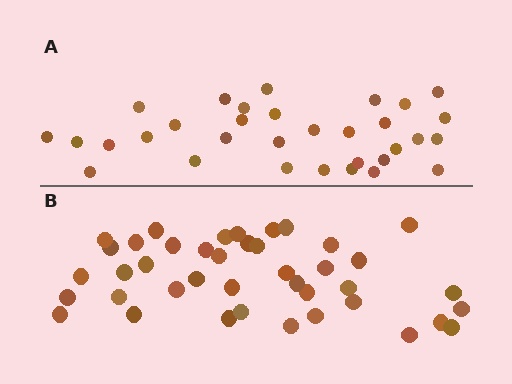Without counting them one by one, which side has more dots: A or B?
Region B (the bottom region) has more dots.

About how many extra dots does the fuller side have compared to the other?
Region B has roughly 8 or so more dots than region A.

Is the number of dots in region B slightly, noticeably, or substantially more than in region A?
Region B has noticeably more, but not dramatically so. The ratio is roughly 1.3 to 1.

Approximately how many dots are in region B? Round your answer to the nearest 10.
About 40 dots. (The exact count is 41, which rounds to 40.)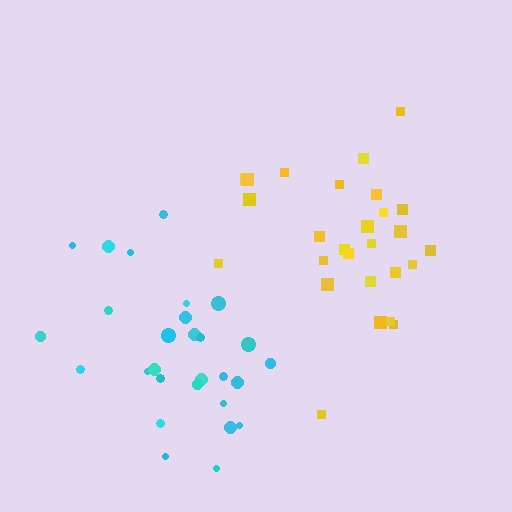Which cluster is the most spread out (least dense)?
Yellow.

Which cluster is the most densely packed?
Cyan.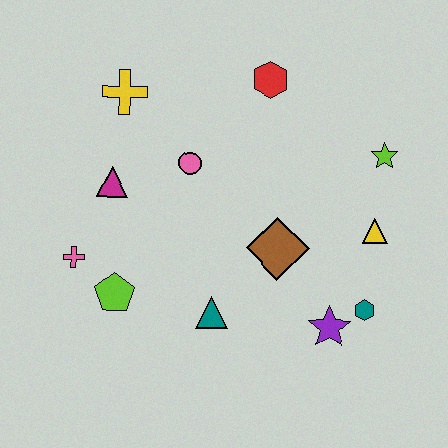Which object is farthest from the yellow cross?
The teal hexagon is farthest from the yellow cross.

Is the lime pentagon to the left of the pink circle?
Yes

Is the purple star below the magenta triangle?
Yes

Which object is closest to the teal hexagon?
The purple star is closest to the teal hexagon.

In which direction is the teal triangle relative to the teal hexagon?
The teal triangle is to the left of the teal hexagon.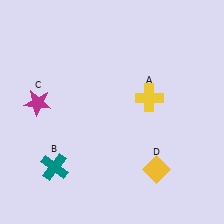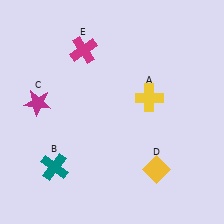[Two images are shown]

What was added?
A magenta cross (E) was added in Image 2.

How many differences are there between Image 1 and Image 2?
There is 1 difference between the two images.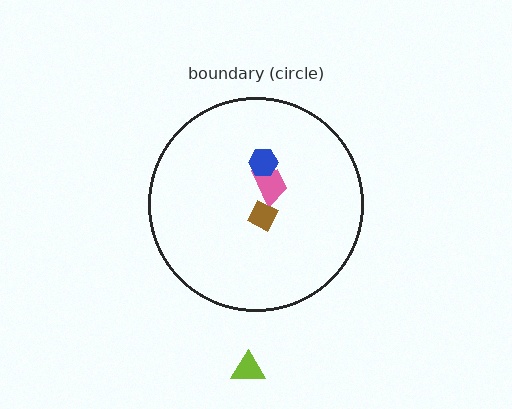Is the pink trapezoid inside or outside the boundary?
Inside.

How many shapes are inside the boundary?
3 inside, 1 outside.